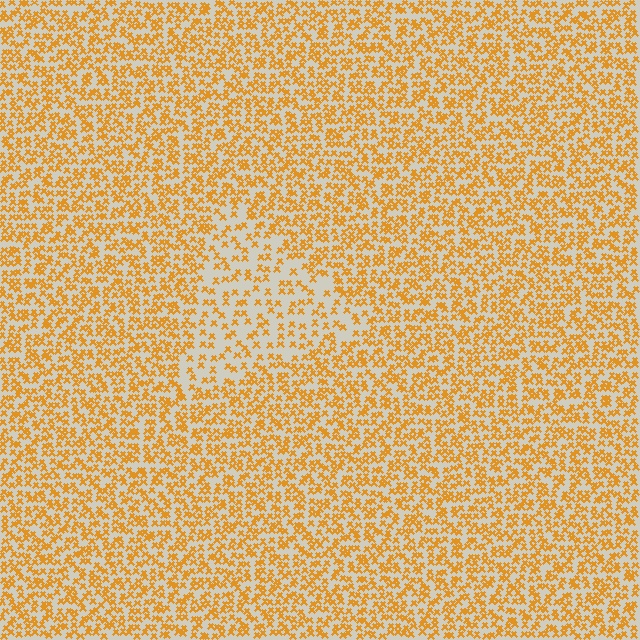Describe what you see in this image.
The image contains small orange elements arranged at two different densities. A triangle-shaped region is visible where the elements are less densely packed than the surrounding area.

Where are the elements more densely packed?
The elements are more densely packed outside the triangle boundary.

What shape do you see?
I see a triangle.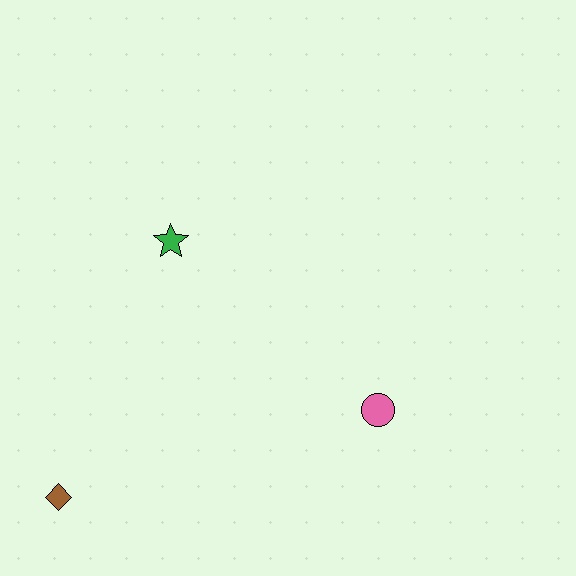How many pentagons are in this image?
There are no pentagons.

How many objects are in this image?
There are 3 objects.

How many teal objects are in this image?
There are no teal objects.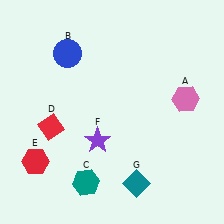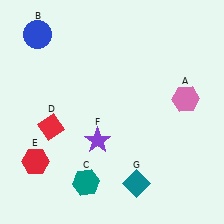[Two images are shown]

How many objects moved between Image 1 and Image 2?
1 object moved between the two images.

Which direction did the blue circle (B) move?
The blue circle (B) moved left.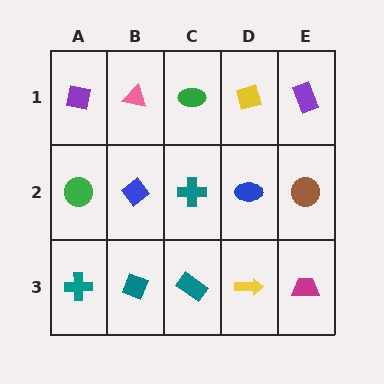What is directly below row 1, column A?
A green circle.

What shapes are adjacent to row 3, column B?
A blue diamond (row 2, column B), a teal cross (row 3, column A), a teal rectangle (row 3, column C).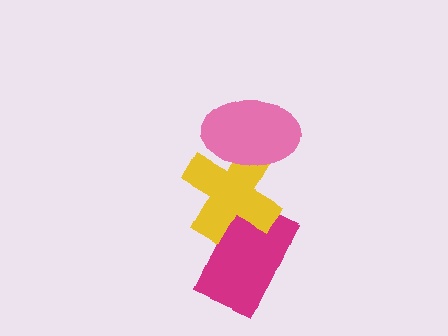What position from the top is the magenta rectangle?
The magenta rectangle is 3rd from the top.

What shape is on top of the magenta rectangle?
The yellow cross is on top of the magenta rectangle.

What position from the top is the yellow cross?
The yellow cross is 2nd from the top.